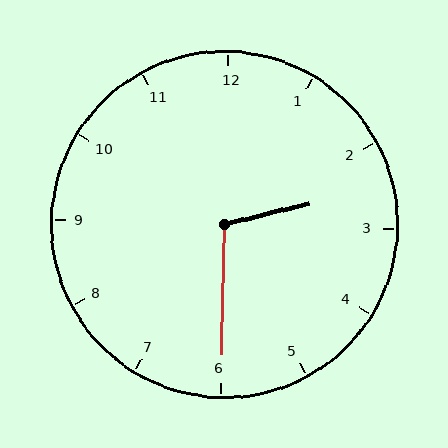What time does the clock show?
2:30.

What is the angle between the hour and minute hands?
Approximately 105 degrees.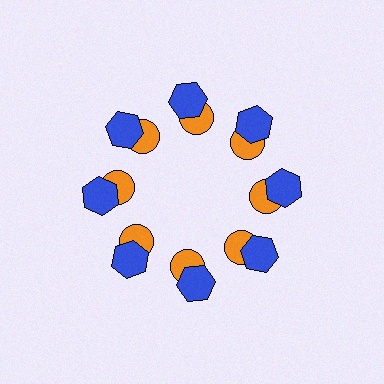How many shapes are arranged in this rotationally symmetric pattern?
There are 16 shapes, arranged in 8 groups of 2.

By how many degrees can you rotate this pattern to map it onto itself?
The pattern maps onto itself every 45 degrees of rotation.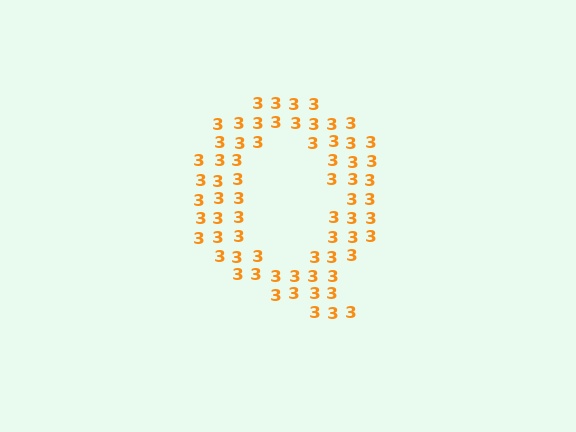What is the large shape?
The large shape is the letter Q.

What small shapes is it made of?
It is made of small digit 3's.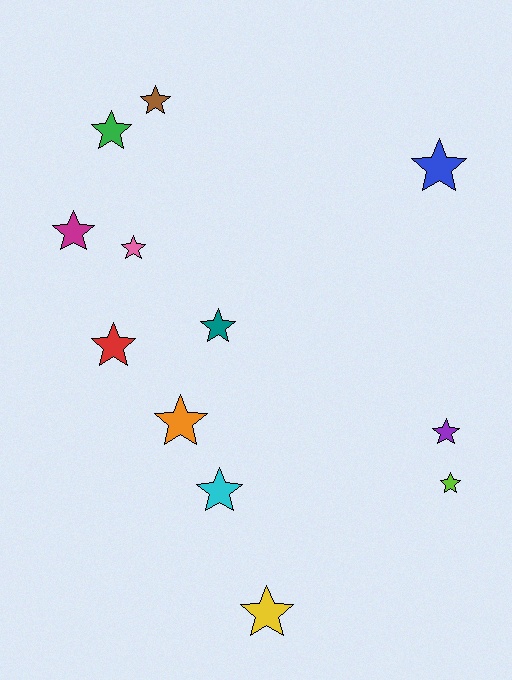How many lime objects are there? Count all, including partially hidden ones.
There is 1 lime object.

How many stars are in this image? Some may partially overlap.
There are 12 stars.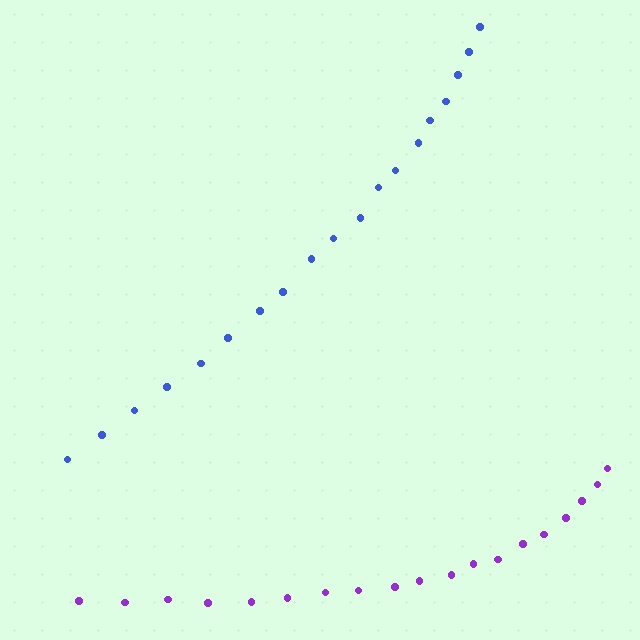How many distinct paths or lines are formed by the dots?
There are 2 distinct paths.